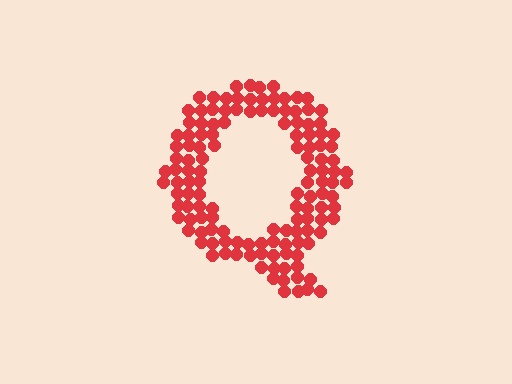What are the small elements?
The small elements are circles.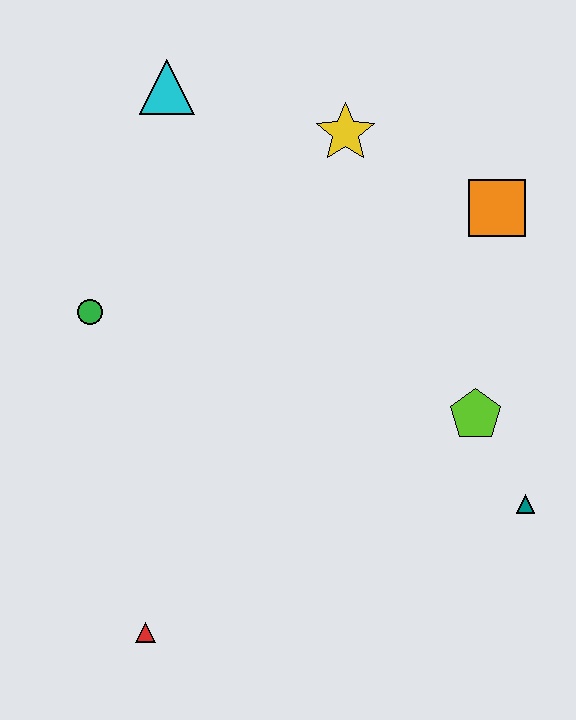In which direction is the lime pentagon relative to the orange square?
The lime pentagon is below the orange square.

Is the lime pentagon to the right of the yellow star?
Yes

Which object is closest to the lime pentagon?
The teal triangle is closest to the lime pentagon.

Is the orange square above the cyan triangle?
No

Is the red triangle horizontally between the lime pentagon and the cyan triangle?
No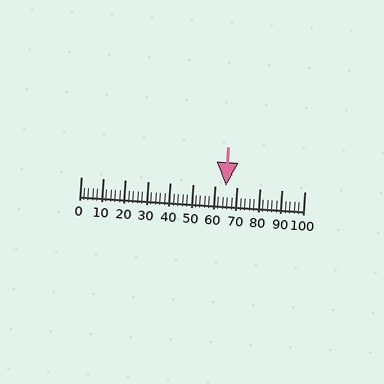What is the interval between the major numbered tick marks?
The major tick marks are spaced 10 units apart.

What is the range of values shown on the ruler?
The ruler shows values from 0 to 100.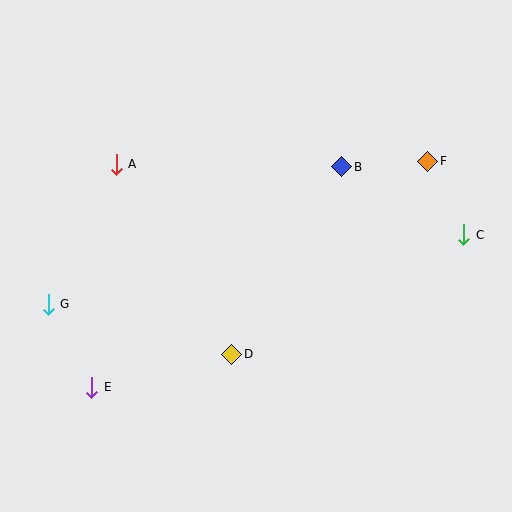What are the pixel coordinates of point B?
Point B is at (342, 167).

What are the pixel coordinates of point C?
Point C is at (464, 235).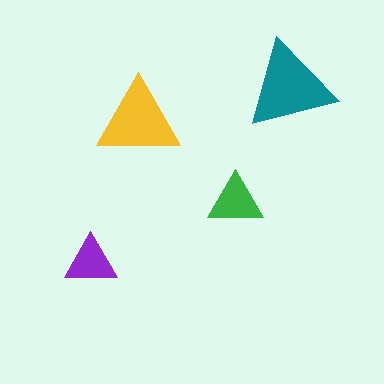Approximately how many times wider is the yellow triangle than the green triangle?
About 1.5 times wider.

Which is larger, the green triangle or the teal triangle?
The teal one.